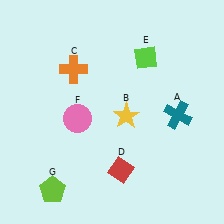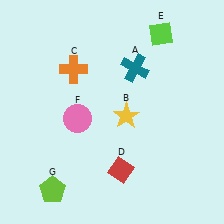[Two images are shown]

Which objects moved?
The objects that moved are: the teal cross (A), the lime diamond (E).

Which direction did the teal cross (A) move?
The teal cross (A) moved up.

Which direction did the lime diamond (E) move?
The lime diamond (E) moved up.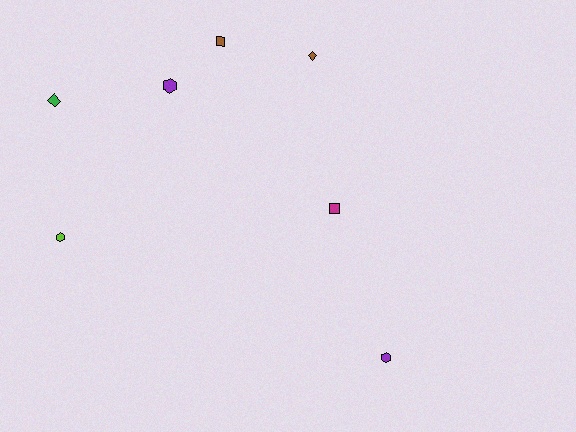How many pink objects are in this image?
There are no pink objects.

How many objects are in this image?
There are 7 objects.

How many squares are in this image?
There are 2 squares.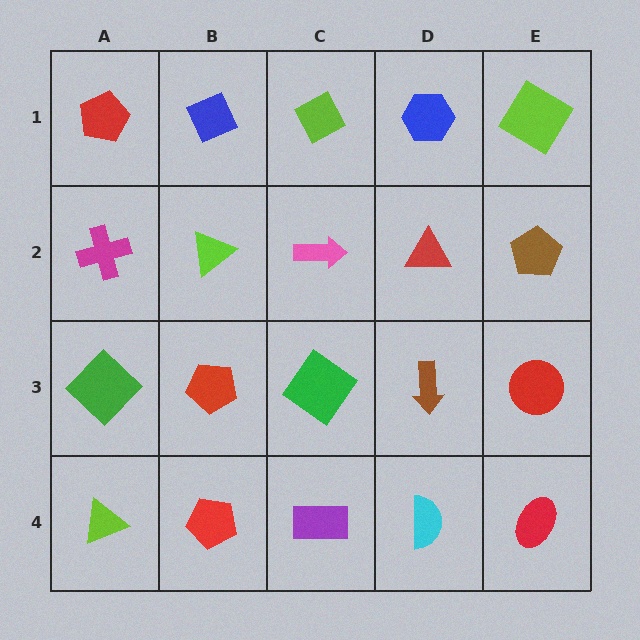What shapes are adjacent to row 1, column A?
A magenta cross (row 2, column A), a blue diamond (row 1, column B).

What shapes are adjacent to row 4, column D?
A brown arrow (row 3, column D), a purple rectangle (row 4, column C), a red ellipse (row 4, column E).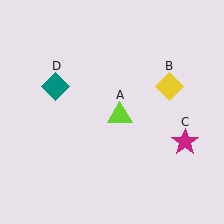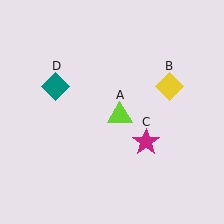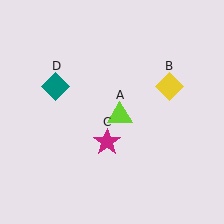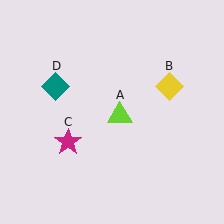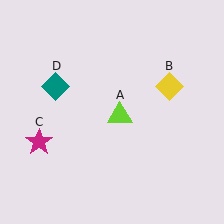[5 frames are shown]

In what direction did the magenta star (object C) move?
The magenta star (object C) moved left.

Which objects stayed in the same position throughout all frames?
Lime triangle (object A) and yellow diamond (object B) and teal diamond (object D) remained stationary.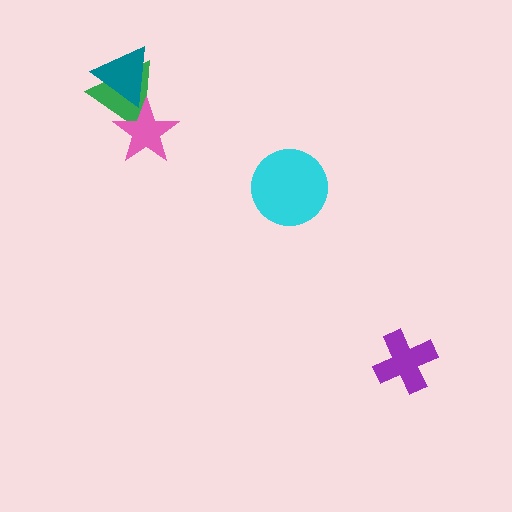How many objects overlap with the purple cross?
0 objects overlap with the purple cross.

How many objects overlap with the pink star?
2 objects overlap with the pink star.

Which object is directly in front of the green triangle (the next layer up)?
The pink star is directly in front of the green triangle.